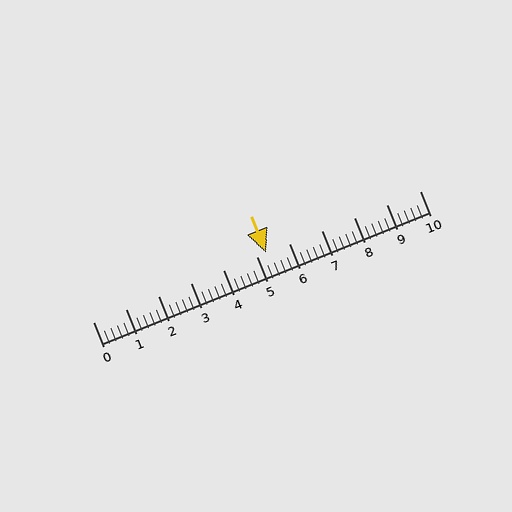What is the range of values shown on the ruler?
The ruler shows values from 0 to 10.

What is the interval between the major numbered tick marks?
The major tick marks are spaced 1 units apart.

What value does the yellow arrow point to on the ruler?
The yellow arrow points to approximately 5.3.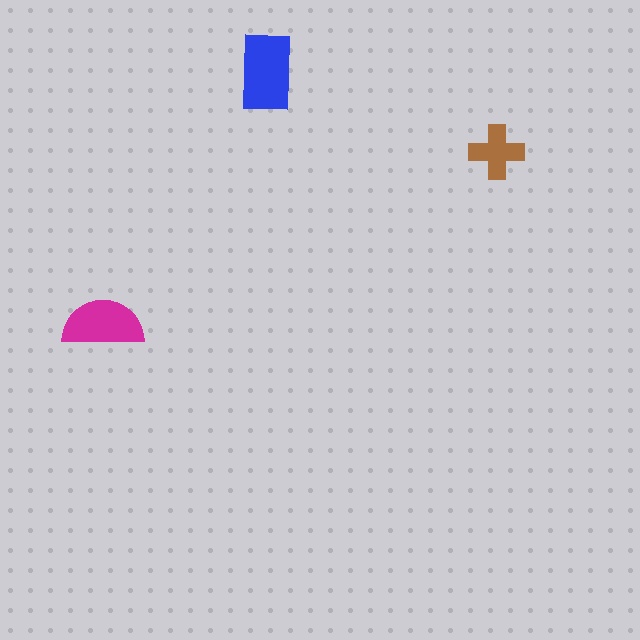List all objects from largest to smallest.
The blue rectangle, the magenta semicircle, the brown cross.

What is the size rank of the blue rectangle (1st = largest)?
1st.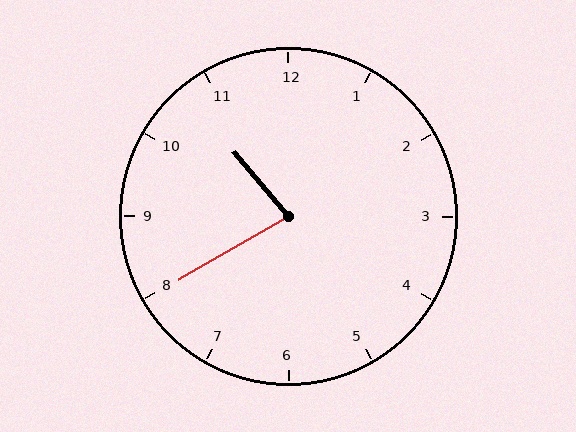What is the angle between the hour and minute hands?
Approximately 80 degrees.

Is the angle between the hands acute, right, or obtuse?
It is acute.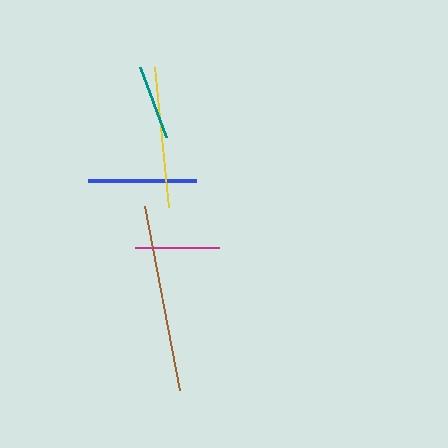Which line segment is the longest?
The brown line is the longest at approximately 187 pixels.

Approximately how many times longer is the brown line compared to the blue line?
The brown line is approximately 1.7 times the length of the blue line.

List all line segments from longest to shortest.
From longest to shortest: brown, yellow, blue, magenta, teal.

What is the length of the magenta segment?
The magenta segment is approximately 83 pixels long.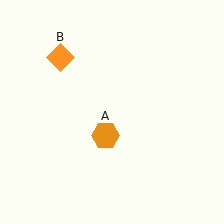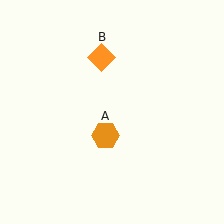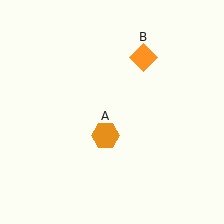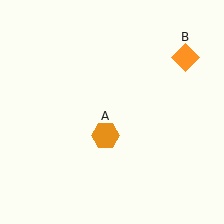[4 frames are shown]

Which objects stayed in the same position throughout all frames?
Orange hexagon (object A) remained stationary.